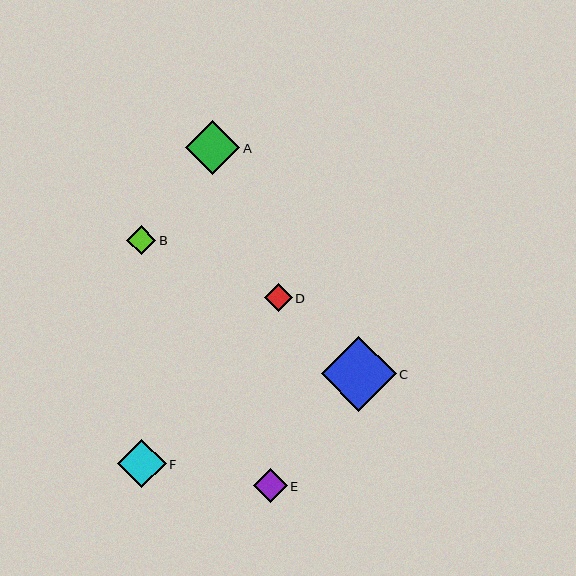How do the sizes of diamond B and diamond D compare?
Diamond B and diamond D are approximately the same size.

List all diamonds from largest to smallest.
From largest to smallest: C, A, F, E, B, D.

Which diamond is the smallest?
Diamond D is the smallest with a size of approximately 28 pixels.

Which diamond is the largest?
Diamond C is the largest with a size of approximately 75 pixels.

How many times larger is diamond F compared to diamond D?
Diamond F is approximately 1.7 times the size of diamond D.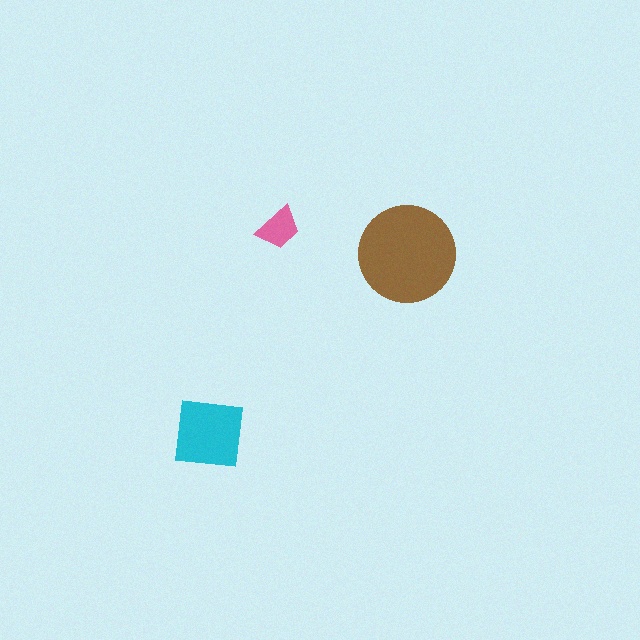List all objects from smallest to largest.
The pink trapezoid, the cyan square, the brown circle.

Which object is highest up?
The pink trapezoid is topmost.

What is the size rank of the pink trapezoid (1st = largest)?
3rd.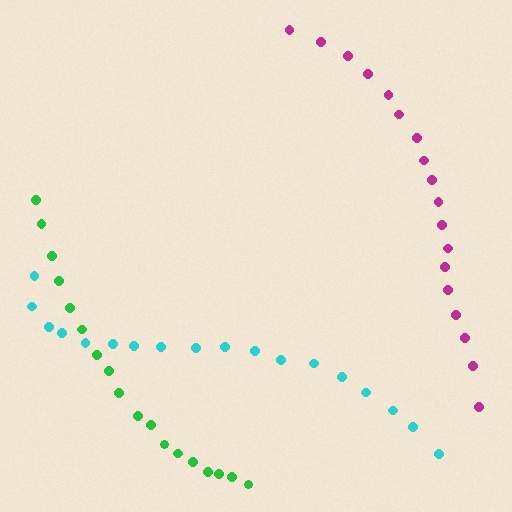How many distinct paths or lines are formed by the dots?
There are 3 distinct paths.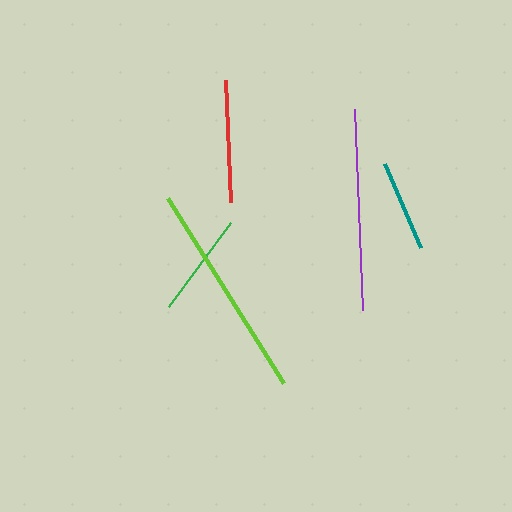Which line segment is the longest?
The lime line is the longest at approximately 219 pixels.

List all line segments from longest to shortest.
From longest to shortest: lime, purple, red, green, teal.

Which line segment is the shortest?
The teal line is the shortest at approximately 92 pixels.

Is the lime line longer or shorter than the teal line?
The lime line is longer than the teal line.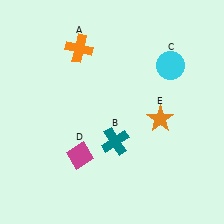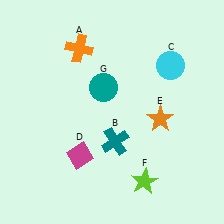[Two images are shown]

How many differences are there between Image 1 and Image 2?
There are 2 differences between the two images.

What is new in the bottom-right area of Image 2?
A lime star (F) was added in the bottom-right area of Image 2.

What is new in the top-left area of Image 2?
A teal circle (G) was added in the top-left area of Image 2.